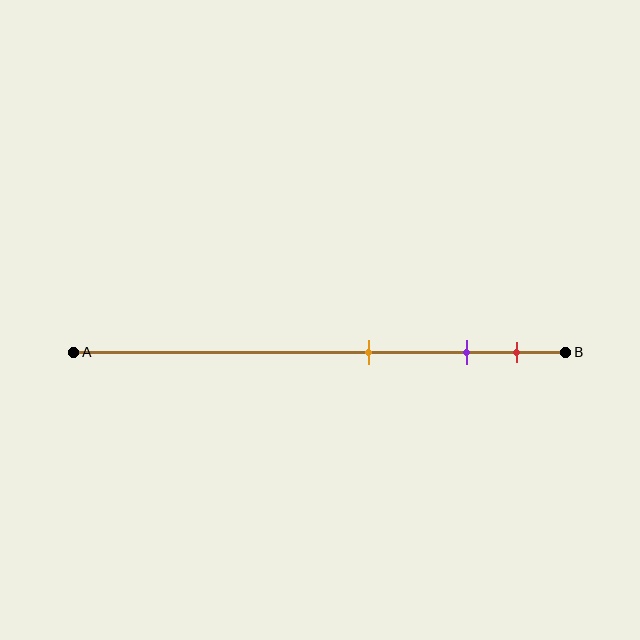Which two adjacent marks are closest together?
The purple and red marks are the closest adjacent pair.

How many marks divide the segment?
There are 3 marks dividing the segment.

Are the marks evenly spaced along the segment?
No, the marks are not evenly spaced.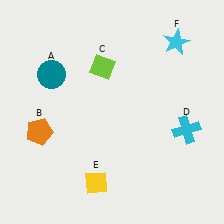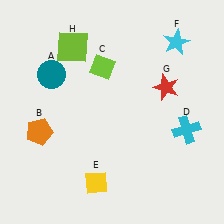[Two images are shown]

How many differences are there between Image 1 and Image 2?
There are 2 differences between the two images.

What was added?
A red star (G), a lime square (H) were added in Image 2.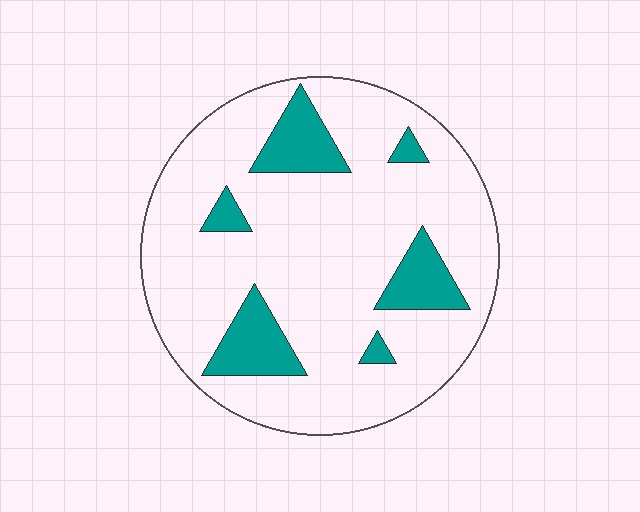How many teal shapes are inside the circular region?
6.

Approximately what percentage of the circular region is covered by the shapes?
Approximately 15%.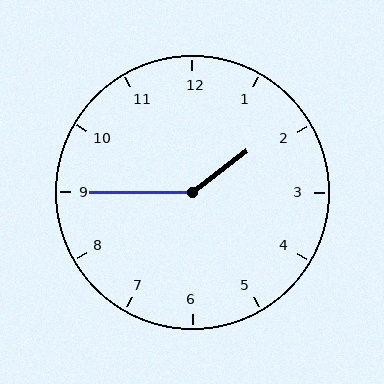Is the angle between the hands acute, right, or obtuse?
It is obtuse.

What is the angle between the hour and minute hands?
Approximately 142 degrees.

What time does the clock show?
1:45.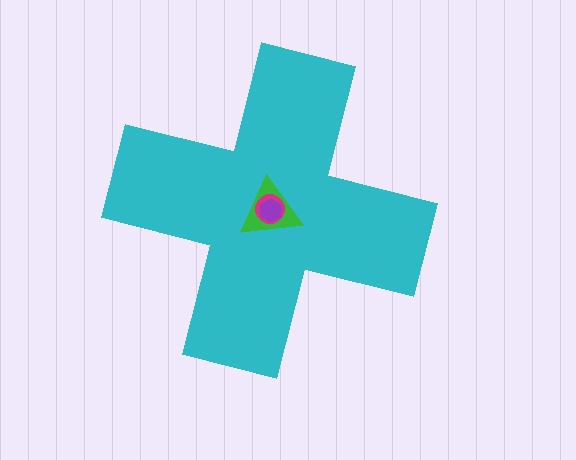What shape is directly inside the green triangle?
The magenta circle.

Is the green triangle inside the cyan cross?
Yes.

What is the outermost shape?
The cyan cross.